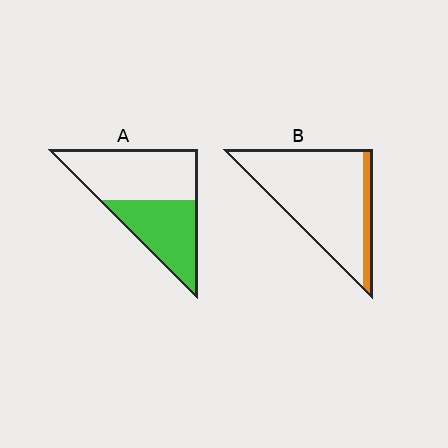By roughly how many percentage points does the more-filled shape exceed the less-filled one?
By roughly 30 percentage points (A over B).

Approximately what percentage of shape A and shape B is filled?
A is approximately 45% and B is approximately 15%.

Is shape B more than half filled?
No.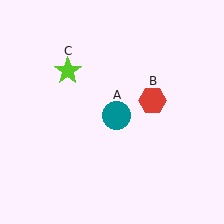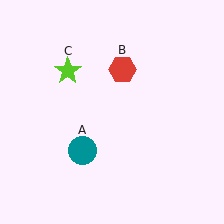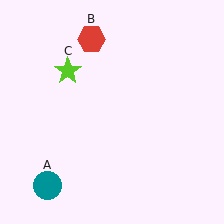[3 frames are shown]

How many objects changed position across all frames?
2 objects changed position: teal circle (object A), red hexagon (object B).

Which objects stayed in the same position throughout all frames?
Lime star (object C) remained stationary.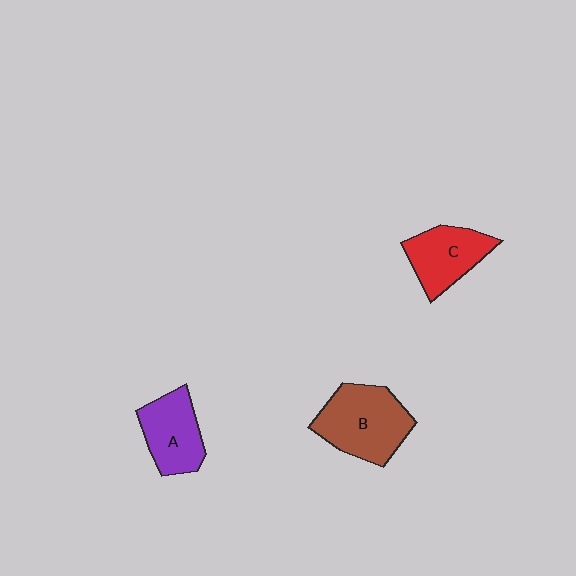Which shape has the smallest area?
Shape A (purple).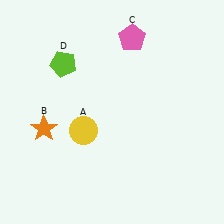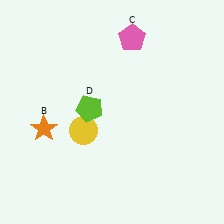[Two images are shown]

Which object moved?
The lime pentagon (D) moved down.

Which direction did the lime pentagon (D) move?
The lime pentagon (D) moved down.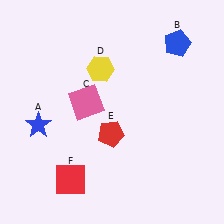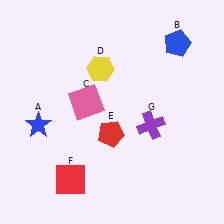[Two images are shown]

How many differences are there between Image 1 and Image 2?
There is 1 difference between the two images.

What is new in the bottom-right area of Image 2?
A purple cross (G) was added in the bottom-right area of Image 2.